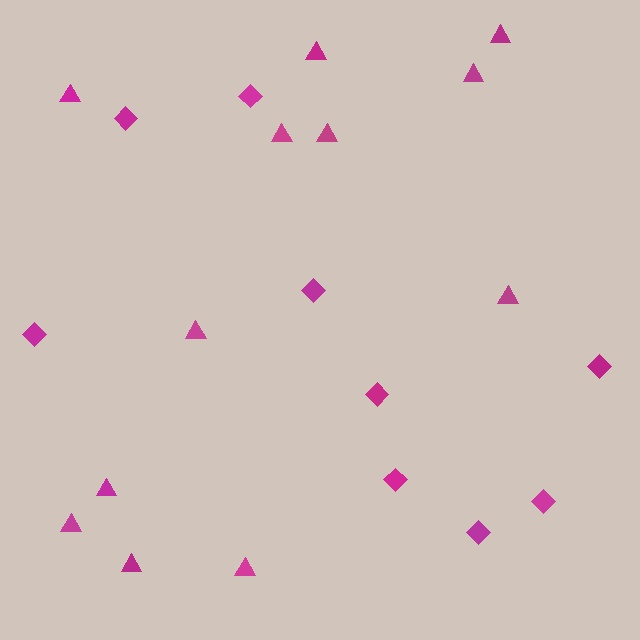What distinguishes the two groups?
There are 2 groups: one group of diamonds (9) and one group of triangles (12).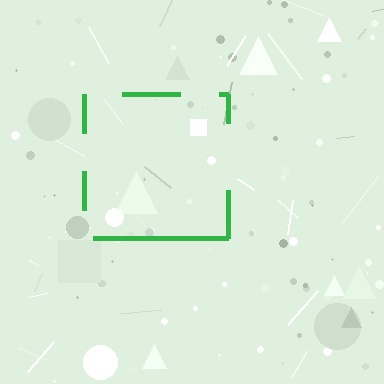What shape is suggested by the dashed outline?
The dashed outline suggests a square.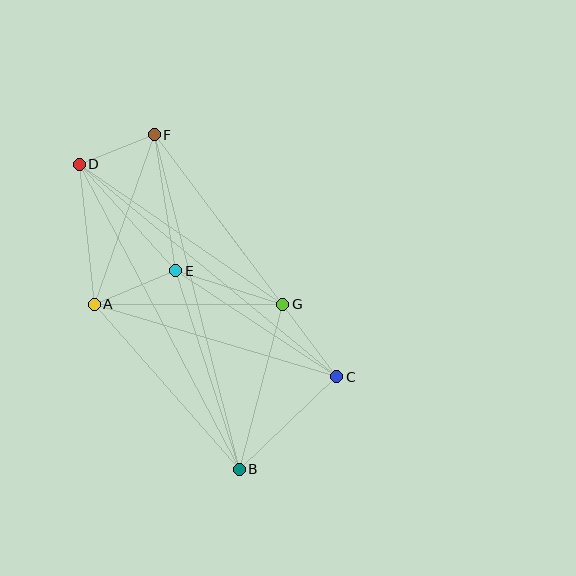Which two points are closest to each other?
Points D and F are closest to each other.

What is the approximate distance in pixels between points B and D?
The distance between B and D is approximately 344 pixels.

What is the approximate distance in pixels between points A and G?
The distance between A and G is approximately 189 pixels.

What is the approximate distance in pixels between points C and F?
The distance between C and F is approximately 303 pixels.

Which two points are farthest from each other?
Points B and F are farthest from each other.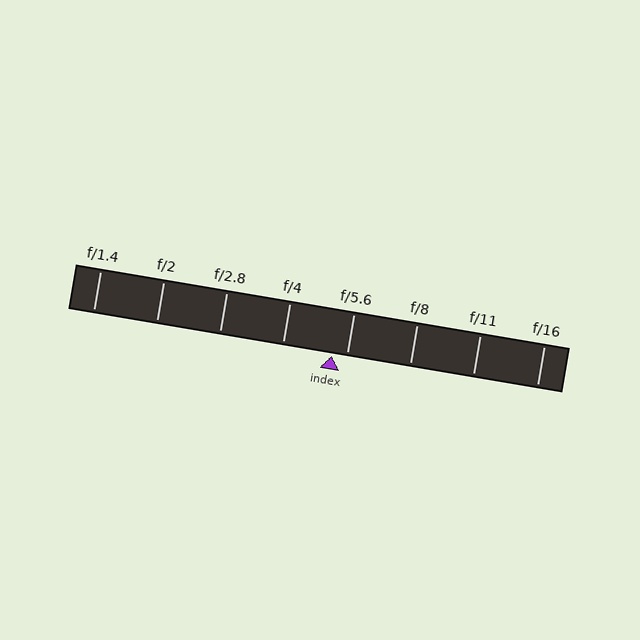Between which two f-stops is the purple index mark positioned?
The index mark is between f/4 and f/5.6.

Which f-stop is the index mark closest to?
The index mark is closest to f/5.6.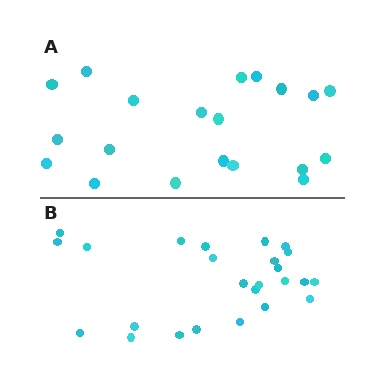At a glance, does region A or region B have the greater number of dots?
Region B (the bottom region) has more dots.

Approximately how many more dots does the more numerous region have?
Region B has about 5 more dots than region A.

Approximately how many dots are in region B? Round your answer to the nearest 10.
About 20 dots. (The exact count is 25, which rounds to 20.)